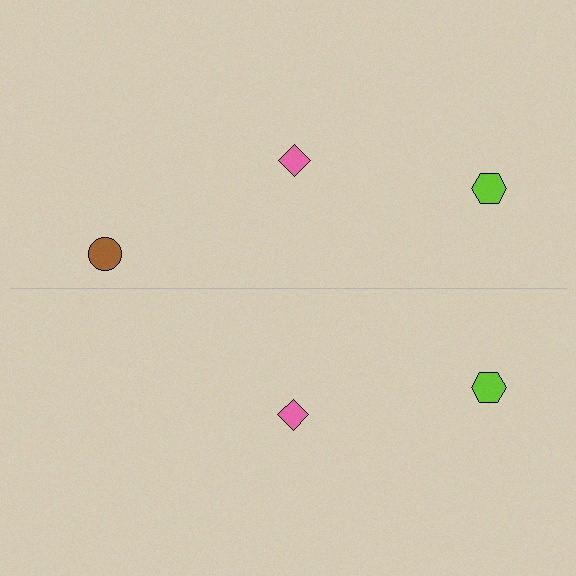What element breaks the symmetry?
A brown circle is missing from the bottom side.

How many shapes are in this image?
There are 5 shapes in this image.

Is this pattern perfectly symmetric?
No, the pattern is not perfectly symmetric. A brown circle is missing from the bottom side.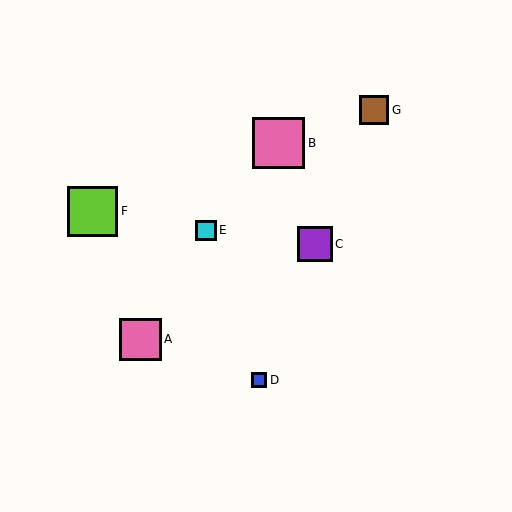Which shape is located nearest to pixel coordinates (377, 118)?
The brown square (labeled G) at (374, 110) is nearest to that location.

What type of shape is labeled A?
Shape A is a pink square.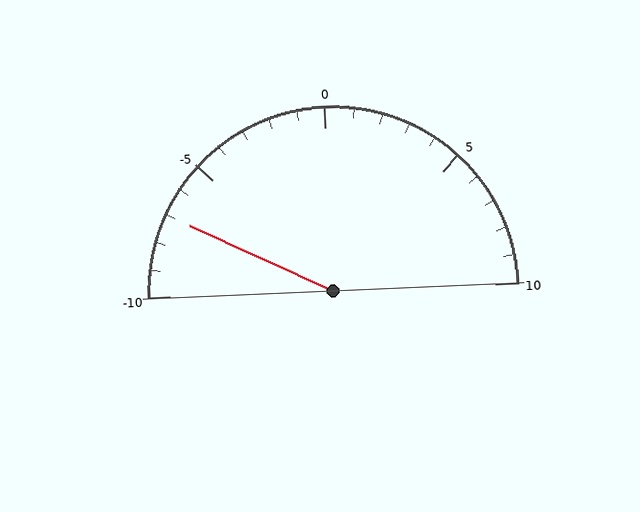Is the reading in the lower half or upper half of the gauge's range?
The reading is in the lower half of the range (-10 to 10).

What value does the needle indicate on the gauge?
The needle indicates approximately -7.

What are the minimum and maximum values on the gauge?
The gauge ranges from -10 to 10.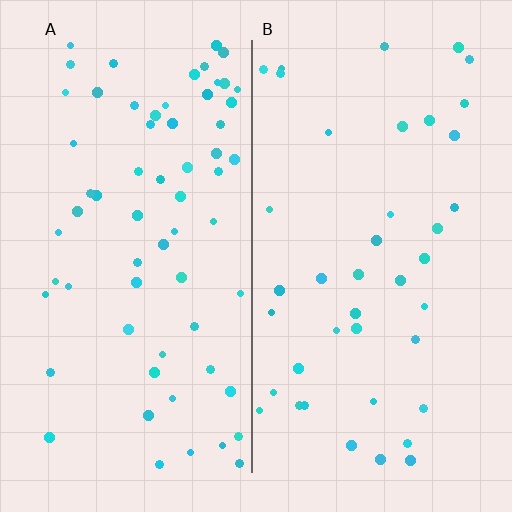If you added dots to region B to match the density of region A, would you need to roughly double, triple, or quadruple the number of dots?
Approximately double.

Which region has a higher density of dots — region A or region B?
A (the left).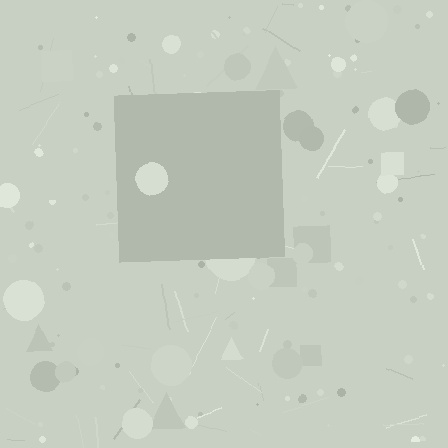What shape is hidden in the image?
A square is hidden in the image.